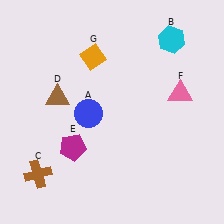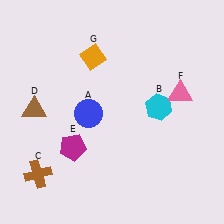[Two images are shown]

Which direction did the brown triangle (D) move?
The brown triangle (D) moved left.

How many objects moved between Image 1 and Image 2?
2 objects moved between the two images.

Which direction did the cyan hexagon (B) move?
The cyan hexagon (B) moved down.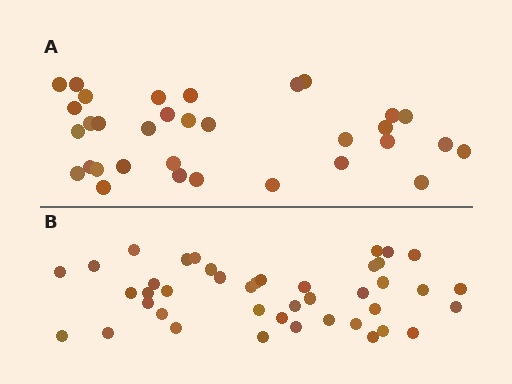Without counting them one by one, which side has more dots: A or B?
Region B (the bottom region) has more dots.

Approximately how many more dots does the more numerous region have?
Region B has roughly 8 or so more dots than region A.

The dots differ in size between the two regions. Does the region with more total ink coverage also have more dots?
No. Region A has more total ink coverage because its dots are larger, but region B actually contains more individual dots. Total area can be misleading — the number of items is what matters here.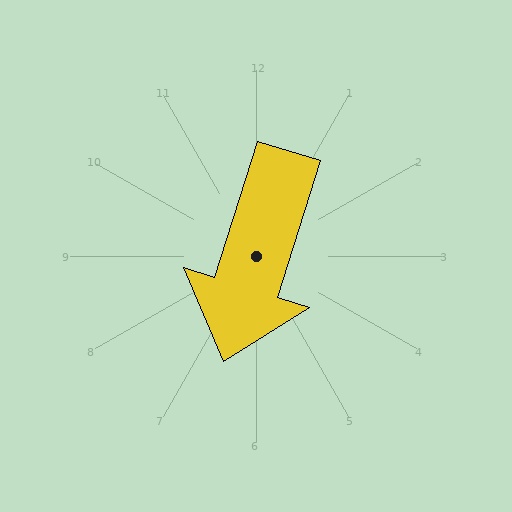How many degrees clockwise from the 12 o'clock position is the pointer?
Approximately 197 degrees.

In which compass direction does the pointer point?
South.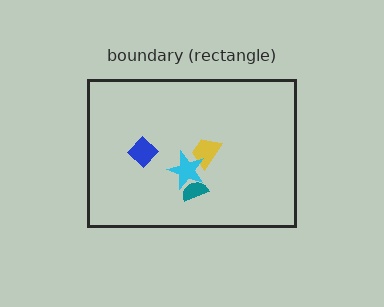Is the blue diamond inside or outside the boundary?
Inside.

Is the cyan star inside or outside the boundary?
Inside.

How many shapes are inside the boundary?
4 inside, 0 outside.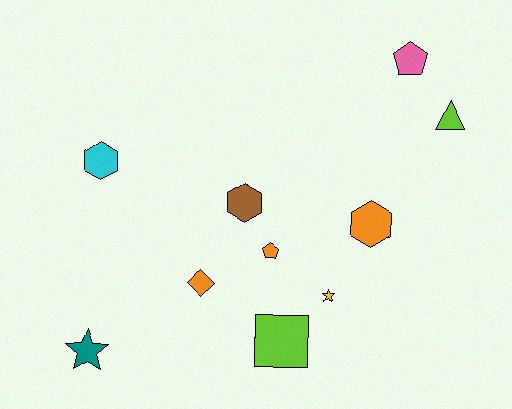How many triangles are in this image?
There is 1 triangle.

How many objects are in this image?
There are 10 objects.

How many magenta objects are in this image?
There are no magenta objects.